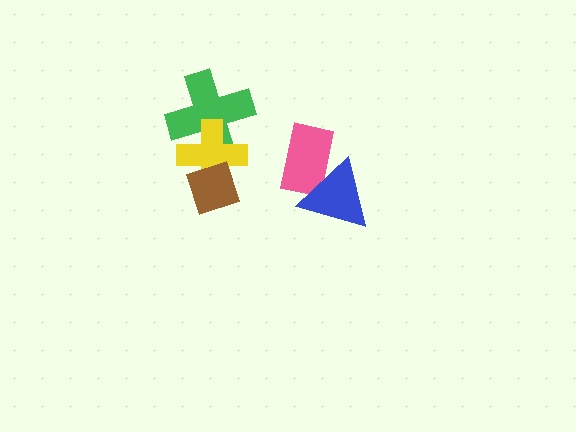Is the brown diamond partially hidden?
No, no other shape covers it.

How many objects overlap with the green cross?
1 object overlaps with the green cross.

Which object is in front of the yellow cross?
The brown diamond is in front of the yellow cross.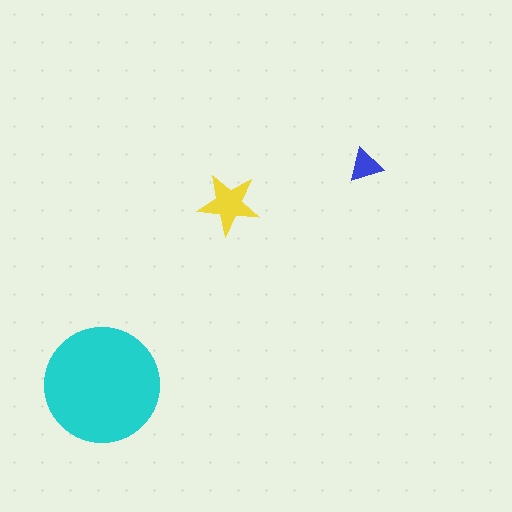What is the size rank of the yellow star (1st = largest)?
2nd.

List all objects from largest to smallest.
The cyan circle, the yellow star, the blue triangle.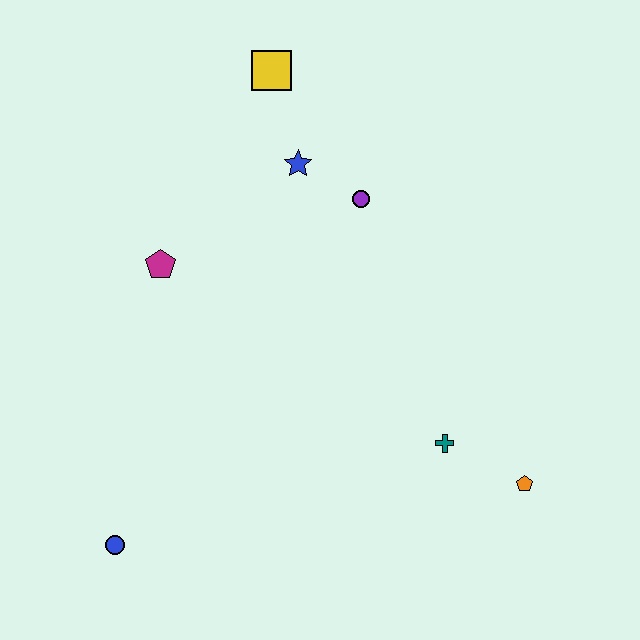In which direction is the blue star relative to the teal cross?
The blue star is above the teal cross.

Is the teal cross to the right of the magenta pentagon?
Yes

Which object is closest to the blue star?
The purple circle is closest to the blue star.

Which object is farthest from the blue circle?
The yellow square is farthest from the blue circle.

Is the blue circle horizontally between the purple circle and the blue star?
No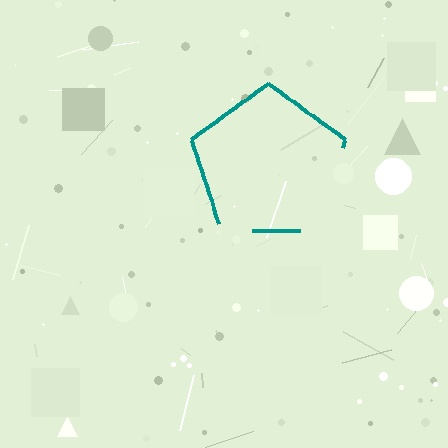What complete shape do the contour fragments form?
The contour fragments form a pentagon.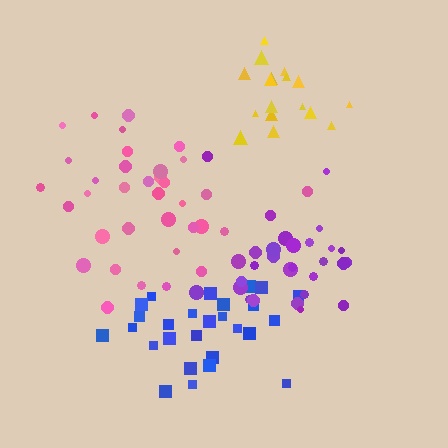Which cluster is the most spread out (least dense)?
Pink.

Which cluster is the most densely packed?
Purple.